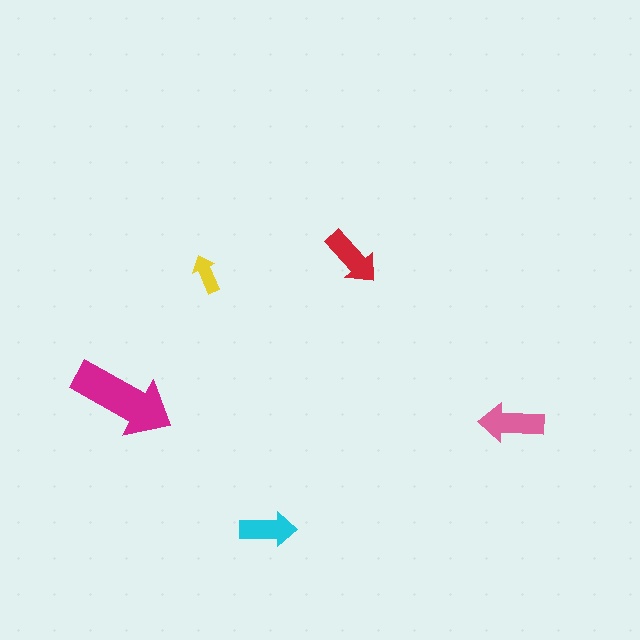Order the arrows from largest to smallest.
the magenta one, the pink one, the red one, the cyan one, the yellow one.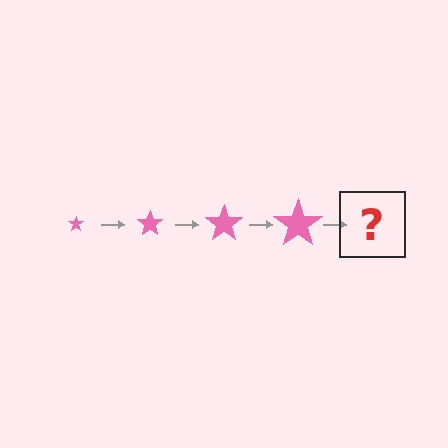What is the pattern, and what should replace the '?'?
The pattern is that the star gets progressively larger each step. The '?' should be a pink star, larger than the previous one.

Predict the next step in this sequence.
The next step is a pink star, larger than the previous one.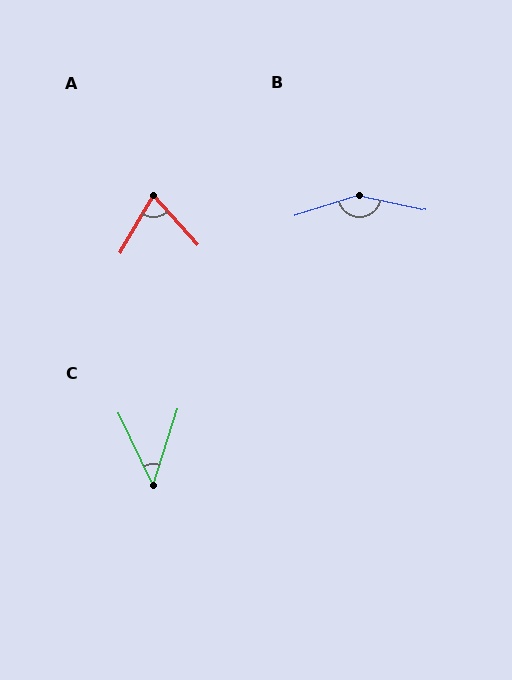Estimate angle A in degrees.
Approximately 73 degrees.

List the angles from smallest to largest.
C (43°), A (73°), B (151°).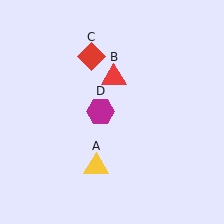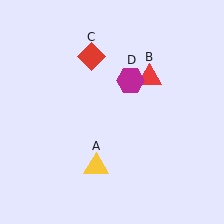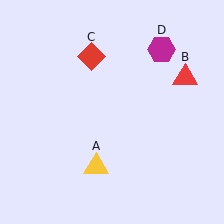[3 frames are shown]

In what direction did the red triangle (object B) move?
The red triangle (object B) moved right.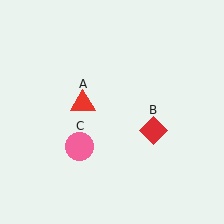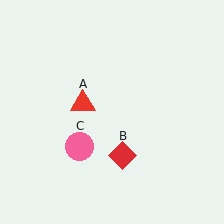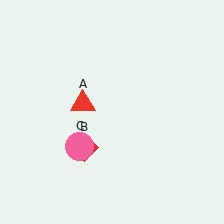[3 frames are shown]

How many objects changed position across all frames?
1 object changed position: red diamond (object B).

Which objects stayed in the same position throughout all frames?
Red triangle (object A) and pink circle (object C) remained stationary.